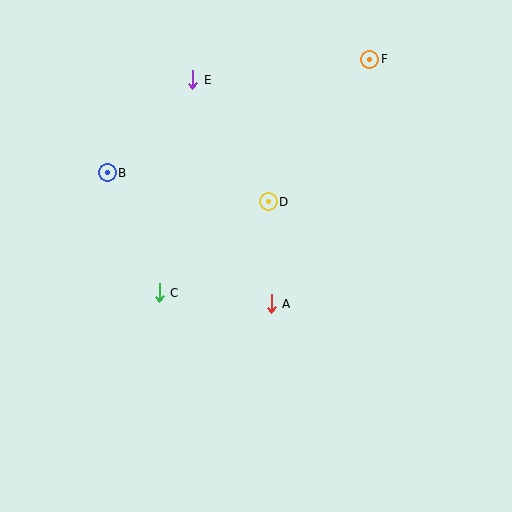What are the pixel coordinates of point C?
Point C is at (159, 293).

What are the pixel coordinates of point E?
Point E is at (193, 80).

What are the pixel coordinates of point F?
Point F is at (370, 59).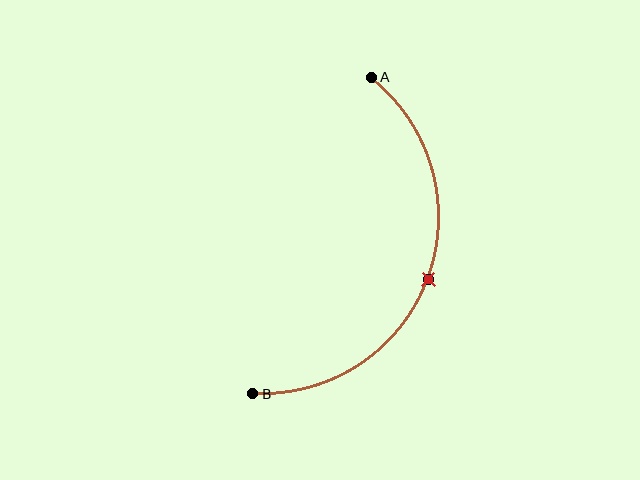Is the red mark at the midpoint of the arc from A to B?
Yes. The red mark lies on the arc at equal arc-length from both A and B — it is the arc midpoint.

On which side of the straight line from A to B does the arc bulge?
The arc bulges to the right of the straight line connecting A and B.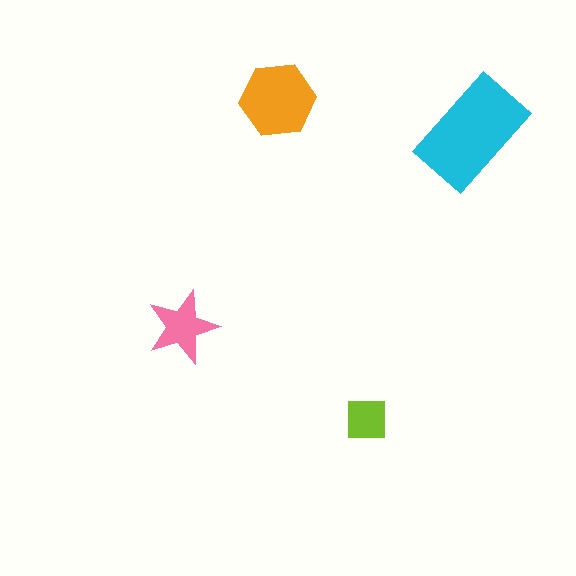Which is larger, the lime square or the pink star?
The pink star.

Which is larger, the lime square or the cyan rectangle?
The cyan rectangle.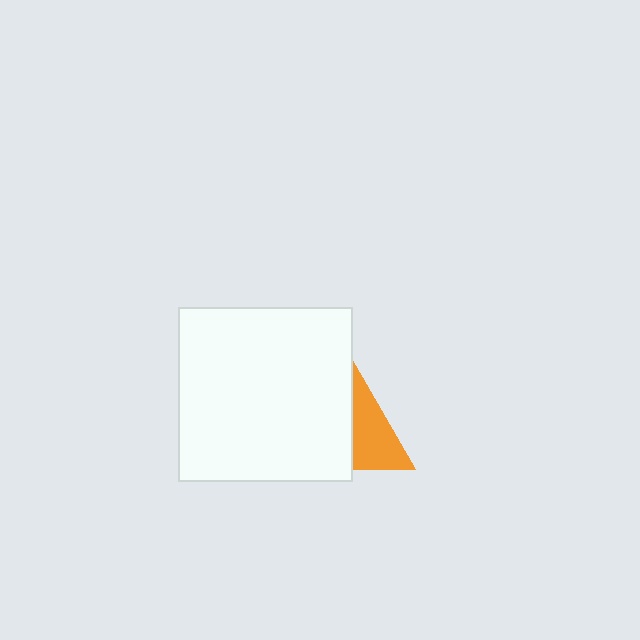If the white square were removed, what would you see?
You would see the complete orange triangle.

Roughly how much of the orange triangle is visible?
About half of it is visible (roughly 47%).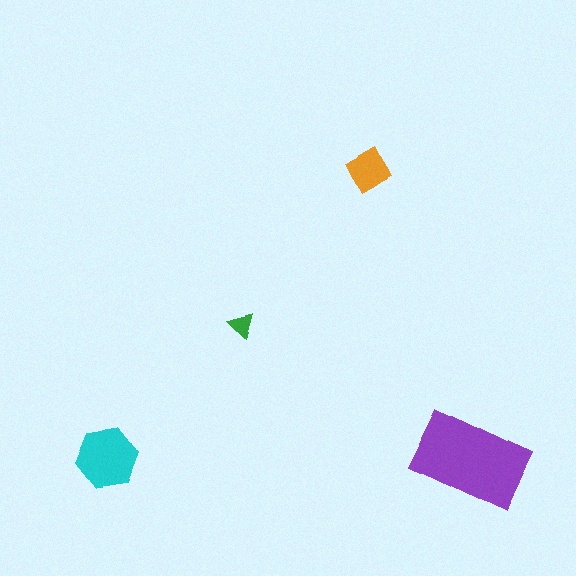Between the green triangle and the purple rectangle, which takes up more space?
The purple rectangle.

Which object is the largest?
The purple rectangle.